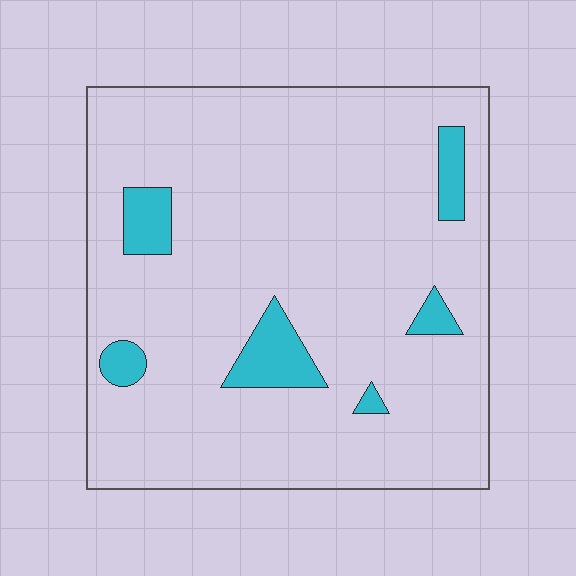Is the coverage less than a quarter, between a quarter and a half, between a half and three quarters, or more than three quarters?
Less than a quarter.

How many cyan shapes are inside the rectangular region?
6.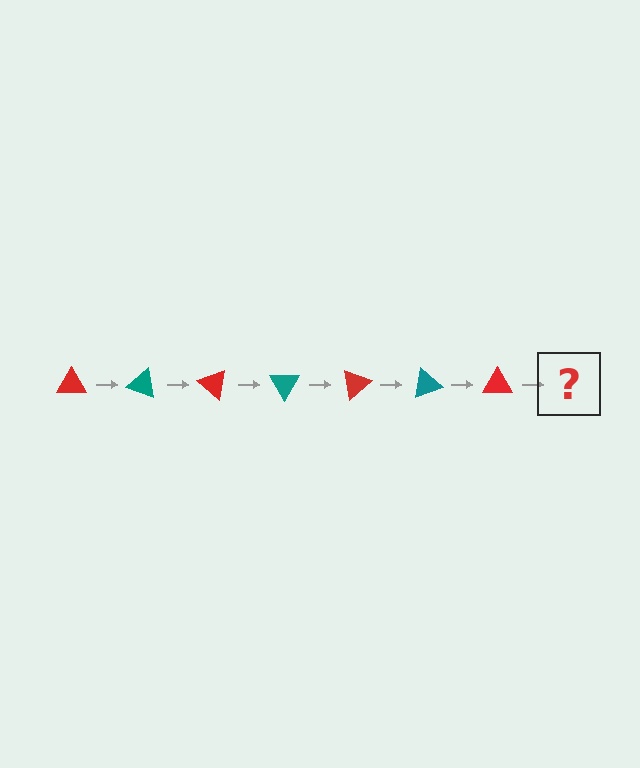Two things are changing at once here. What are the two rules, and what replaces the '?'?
The two rules are that it rotates 20 degrees each step and the color cycles through red and teal. The '?' should be a teal triangle, rotated 140 degrees from the start.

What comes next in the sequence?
The next element should be a teal triangle, rotated 140 degrees from the start.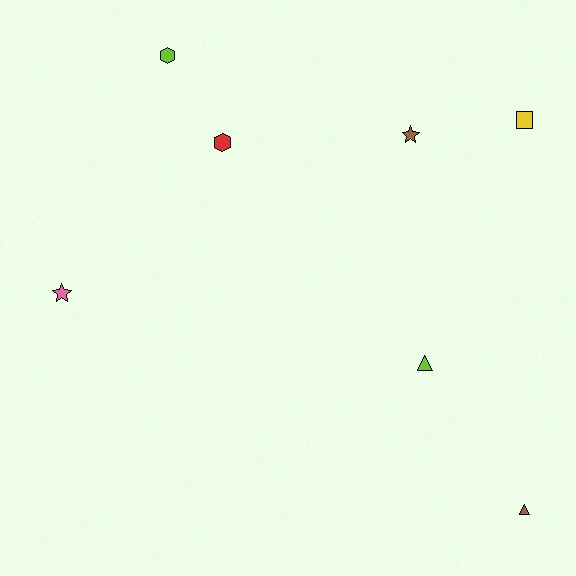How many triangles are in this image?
There are 2 triangles.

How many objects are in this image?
There are 7 objects.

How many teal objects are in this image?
There are no teal objects.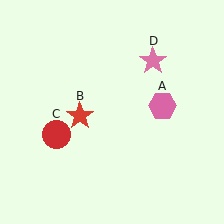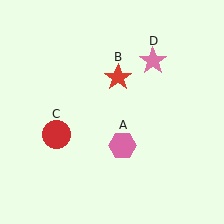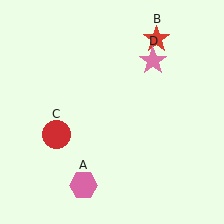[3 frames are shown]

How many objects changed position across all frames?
2 objects changed position: pink hexagon (object A), red star (object B).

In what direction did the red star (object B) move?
The red star (object B) moved up and to the right.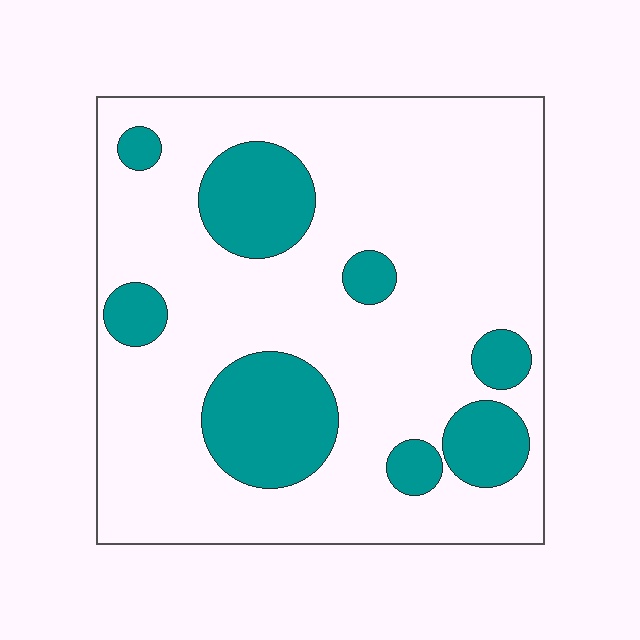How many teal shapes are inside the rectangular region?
8.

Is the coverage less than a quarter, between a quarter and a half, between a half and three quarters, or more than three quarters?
Less than a quarter.